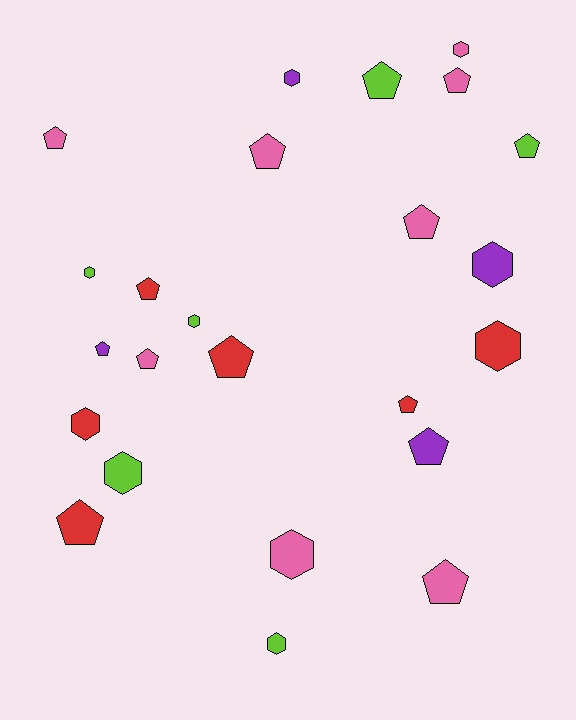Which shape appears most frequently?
Pentagon, with 14 objects.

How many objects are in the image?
There are 24 objects.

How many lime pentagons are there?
There are 2 lime pentagons.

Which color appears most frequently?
Pink, with 8 objects.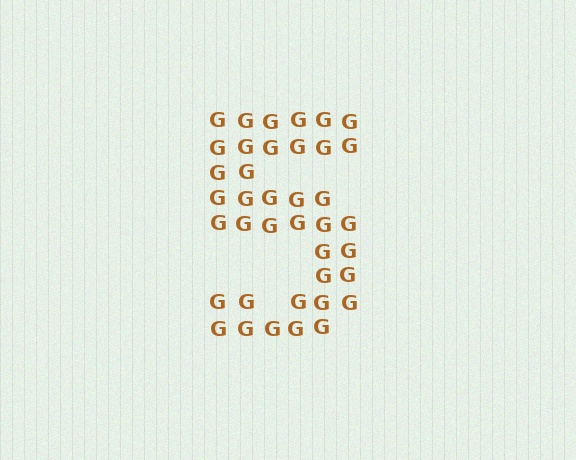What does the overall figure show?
The overall figure shows the digit 5.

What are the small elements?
The small elements are letter G's.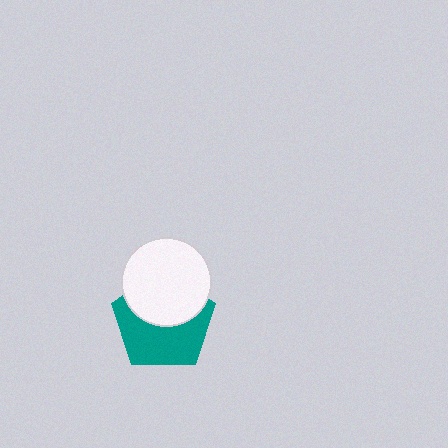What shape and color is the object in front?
The object in front is a white circle.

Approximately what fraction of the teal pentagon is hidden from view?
Roughly 45% of the teal pentagon is hidden behind the white circle.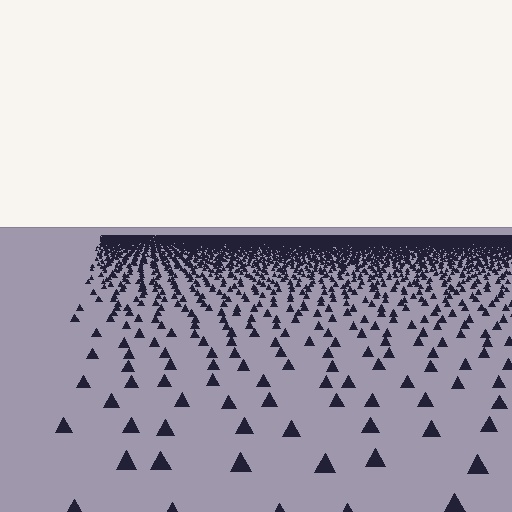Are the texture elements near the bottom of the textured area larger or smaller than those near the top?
Larger. Near the bottom, elements are closer to the viewer and appear at a bigger on-screen size.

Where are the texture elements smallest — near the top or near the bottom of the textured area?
Near the top.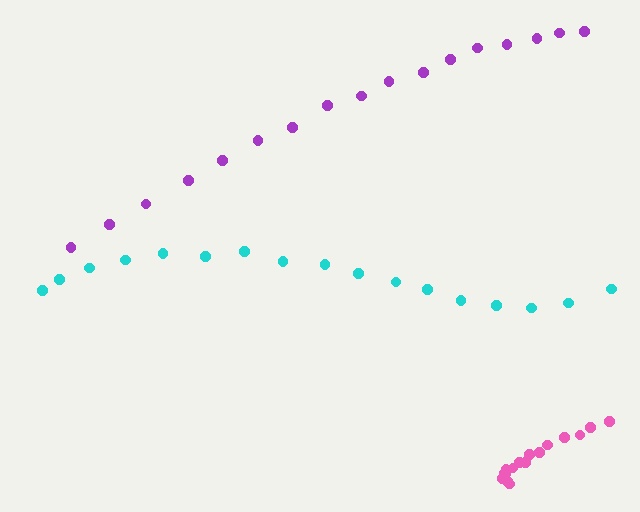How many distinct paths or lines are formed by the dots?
There are 3 distinct paths.